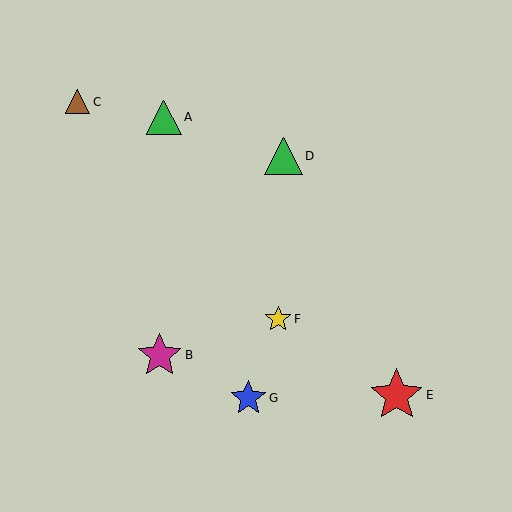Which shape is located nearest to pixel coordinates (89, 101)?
The brown triangle (labeled C) at (78, 102) is nearest to that location.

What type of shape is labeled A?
Shape A is a green triangle.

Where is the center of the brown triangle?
The center of the brown triangle is at (78, 102).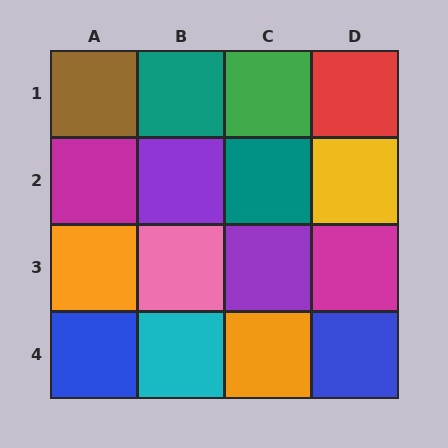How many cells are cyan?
1 cell is cyan.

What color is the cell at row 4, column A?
Blue.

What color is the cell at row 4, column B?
Cyan.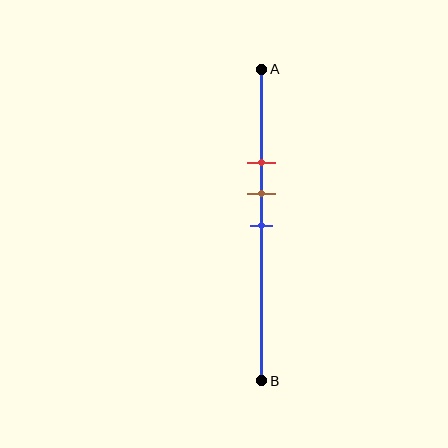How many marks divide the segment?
There are 3 marks dividing the segment.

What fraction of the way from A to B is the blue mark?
The blue mark is approximately 50% (0.5) of the way from A to B.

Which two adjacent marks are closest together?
The brown and blue marks are the closest adjacent pair.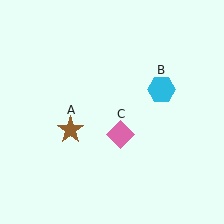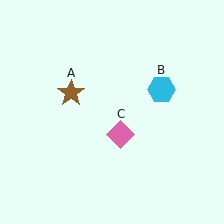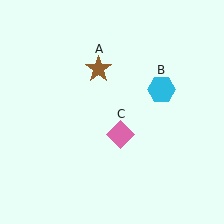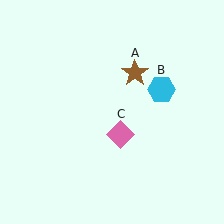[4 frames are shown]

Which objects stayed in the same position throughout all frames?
Cyan hexagon (object B) and pink diamond (object C) remained stationary.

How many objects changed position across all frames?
1 object changed position: brown star (object A).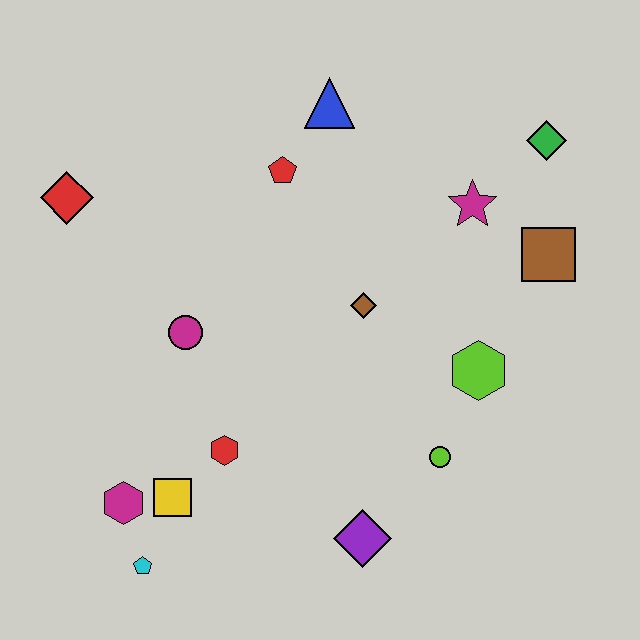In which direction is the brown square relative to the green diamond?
The brown square is below the green diamond.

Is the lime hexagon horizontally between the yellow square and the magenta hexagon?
No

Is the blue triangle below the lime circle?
No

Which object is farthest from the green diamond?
The cyan pentagon is farthest from the green diamond.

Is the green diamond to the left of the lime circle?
No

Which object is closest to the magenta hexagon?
The yellow square is closest to the magenta hexagon.